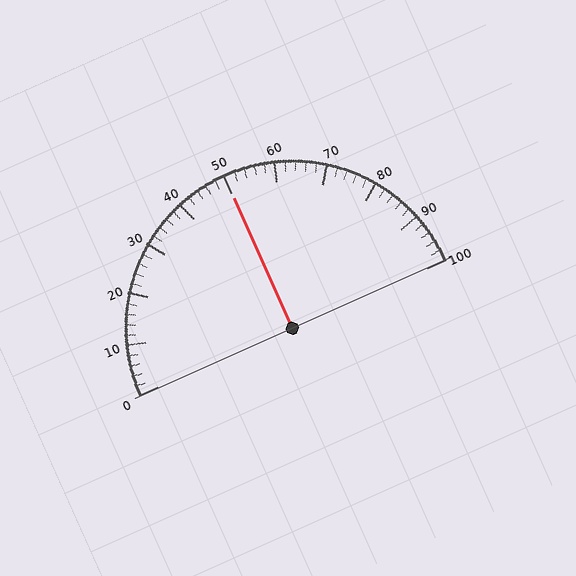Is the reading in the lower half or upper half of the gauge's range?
The reading is in the upper half of the range (0 to 100).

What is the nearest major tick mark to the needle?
The nearest major tick mark is 50.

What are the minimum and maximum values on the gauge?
The gauge ranges from 0 to 100.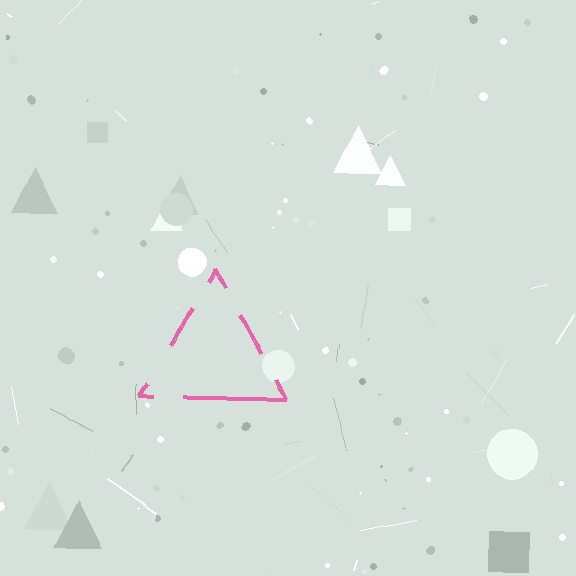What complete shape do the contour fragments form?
The contour fragments form a triangle.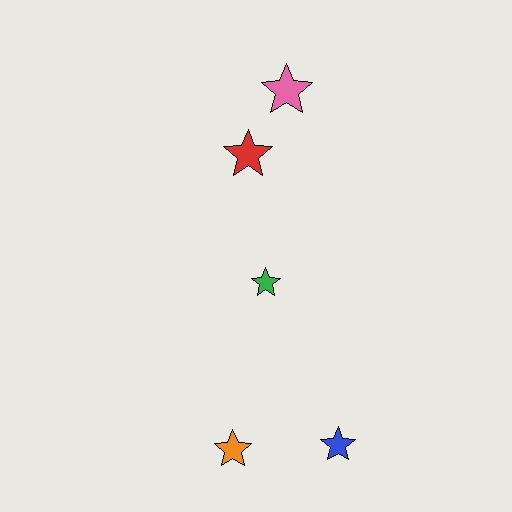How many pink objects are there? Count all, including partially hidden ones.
There is 1 pink object.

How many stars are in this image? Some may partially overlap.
There are 5 stars.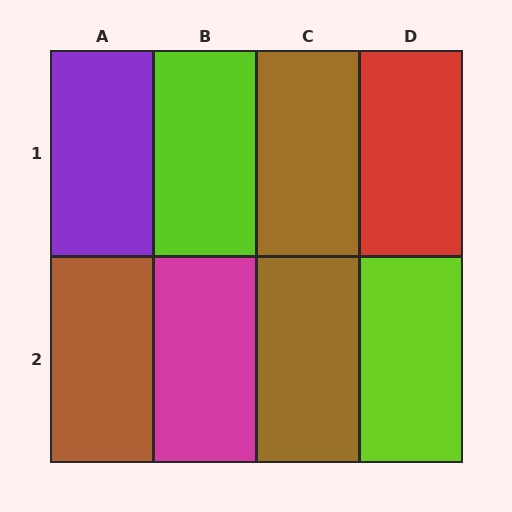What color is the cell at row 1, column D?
Red.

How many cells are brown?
3 cells are brown.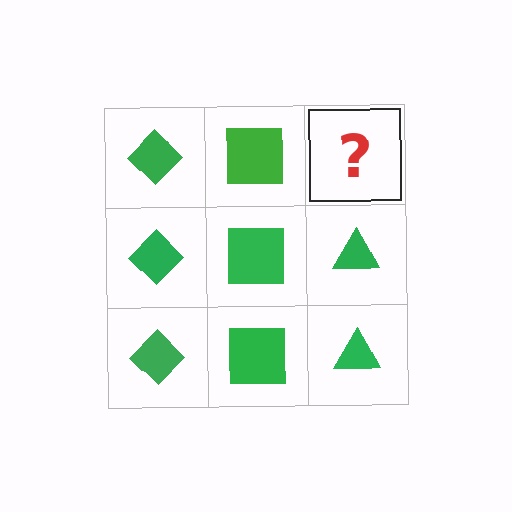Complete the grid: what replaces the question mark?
The question mark should be replaced with a green triangle.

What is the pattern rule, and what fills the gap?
The rule is that each column has a consistent shape. The gap should be filled with a green triangle.